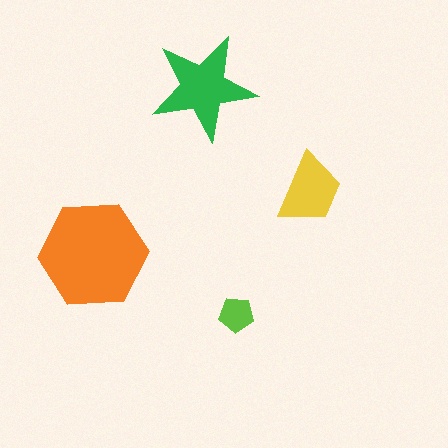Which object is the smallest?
The lime pentagon.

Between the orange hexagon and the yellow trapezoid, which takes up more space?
The orange hexagon.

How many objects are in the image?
There are 4 objects in the image.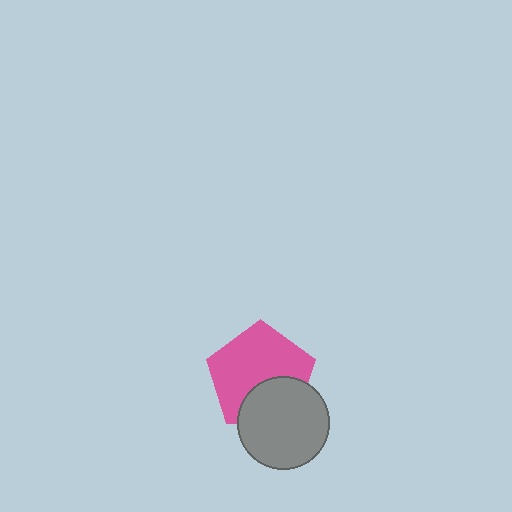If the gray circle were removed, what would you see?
You would see the complete pink pentagon.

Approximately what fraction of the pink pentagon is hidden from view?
Roughly 33% of the pink pentagon is hidden behind the gray circle.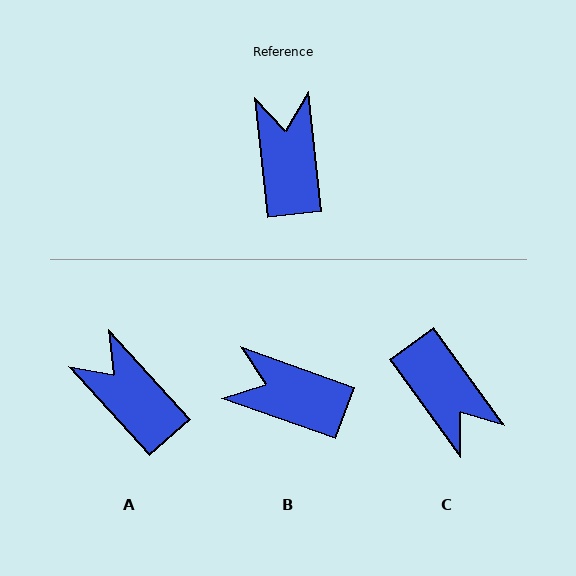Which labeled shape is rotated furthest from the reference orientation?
C, about 150 degrees away.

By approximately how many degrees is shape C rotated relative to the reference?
Approximately 150 degrees clockwise.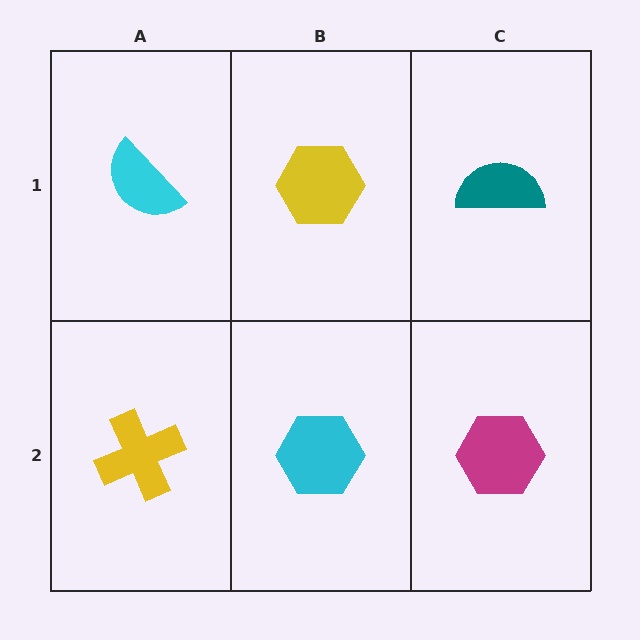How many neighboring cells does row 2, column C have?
2.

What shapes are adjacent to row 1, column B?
A cyan hexagon (row 2, column B), a cyan semicircle (row 1, column A), a teal semicircle (row 1, column C).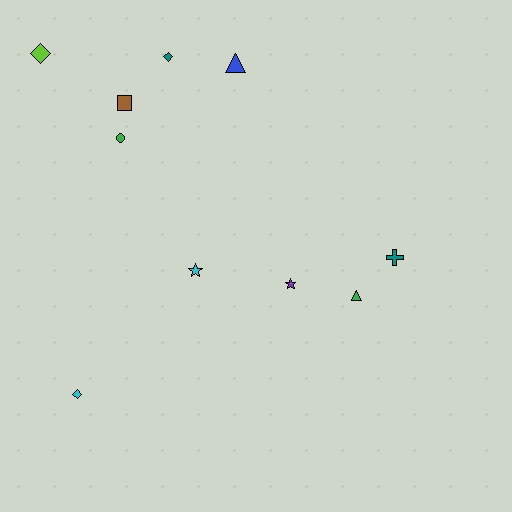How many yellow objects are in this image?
There are no yellow objects.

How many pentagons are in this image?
There are no pentagons.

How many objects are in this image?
There are 10 objects.